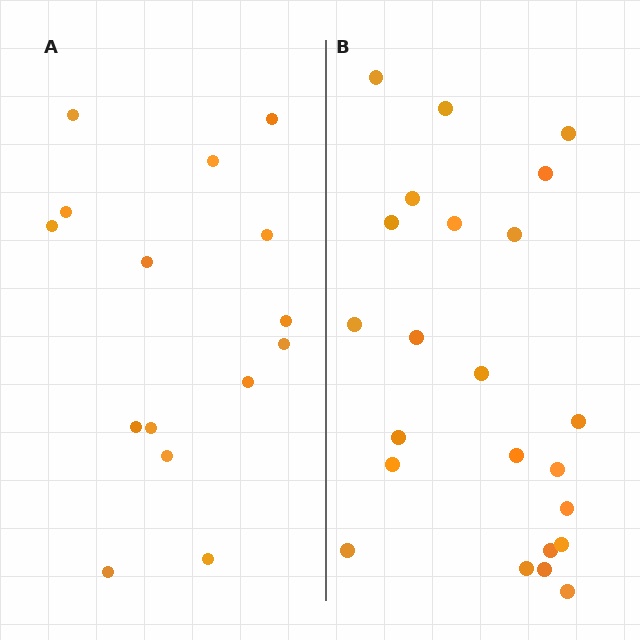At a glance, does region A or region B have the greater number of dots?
Region B (the right region) has more dots.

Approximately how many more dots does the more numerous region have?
Region B has roughly 8 or so more dots than region A.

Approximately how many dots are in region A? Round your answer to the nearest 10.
About 20 dots. (The exact count is 15, which rounds to 20.)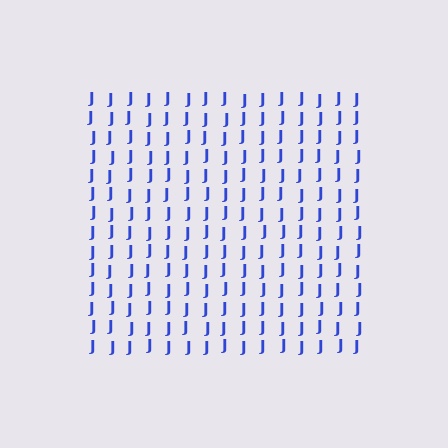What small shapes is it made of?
It is made of small letter J's.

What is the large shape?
The large shape is a square.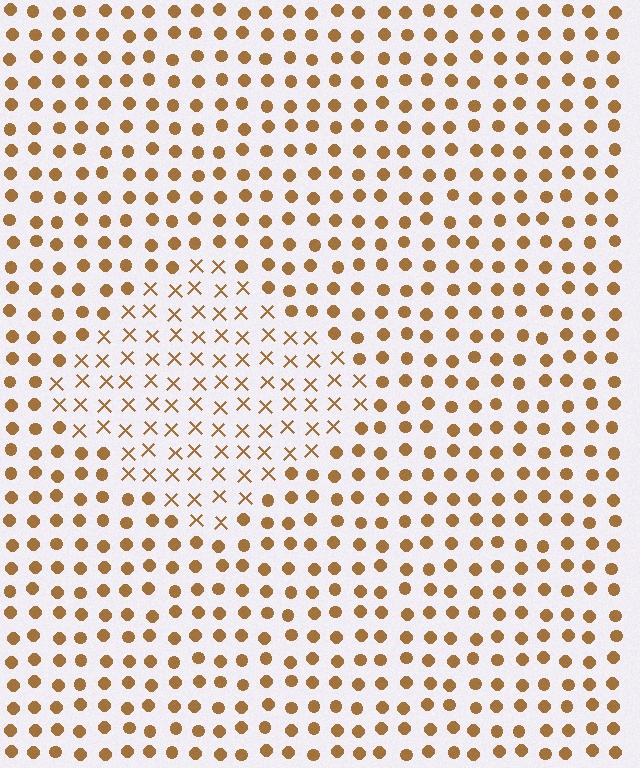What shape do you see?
I see a diamond.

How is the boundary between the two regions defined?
The boundary is defined by a change in element shape: X marks inside vs. circles outside. All elements share the same color and spacing.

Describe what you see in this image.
The image is filled with small brown elements arranged in a uniform grid. A diamond-shaped region contains X marks, while the surrounding area contains circles. The boundary is defined purely by the change in element shape.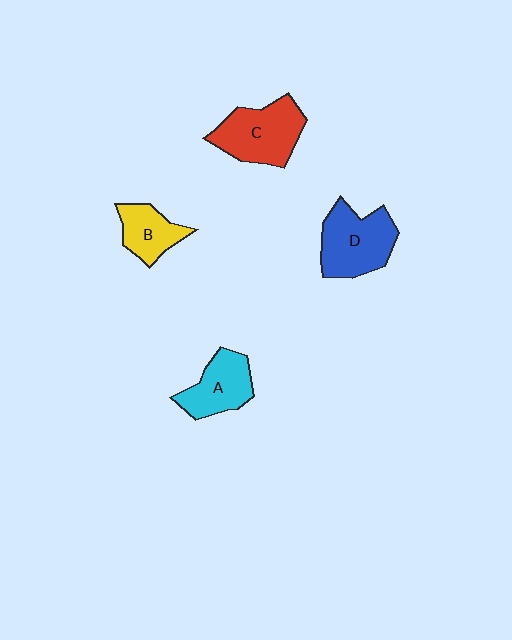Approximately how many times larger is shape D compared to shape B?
Approximately 1.6 times.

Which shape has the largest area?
Shape C (red).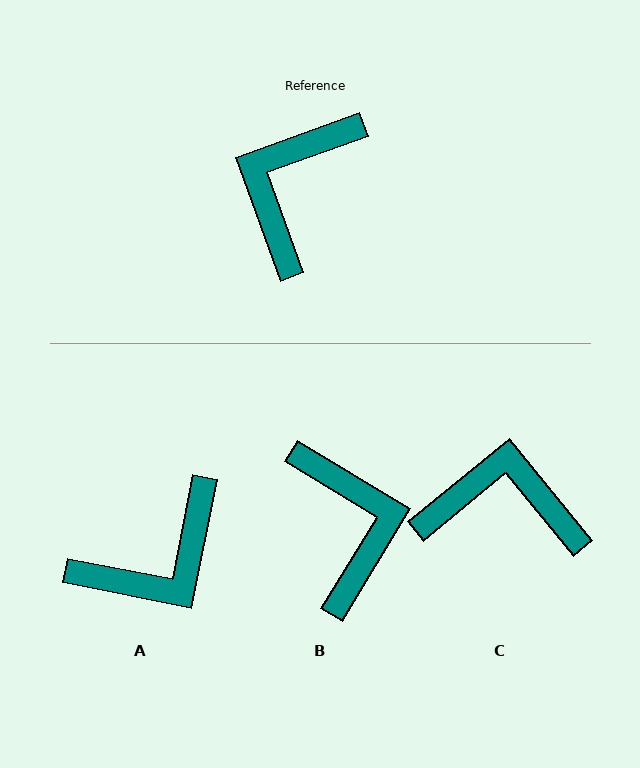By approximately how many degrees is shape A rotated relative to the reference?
Approximately 149 degrees counter-clockwise.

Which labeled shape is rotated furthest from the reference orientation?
A, about 149 degrees away.